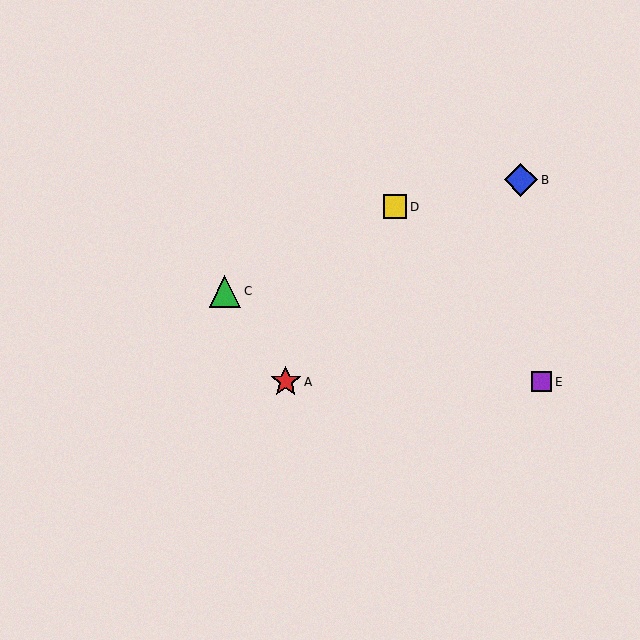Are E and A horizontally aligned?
Yes, both are at y≈382.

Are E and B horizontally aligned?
No, E is at y≈382 and B is at y≈180.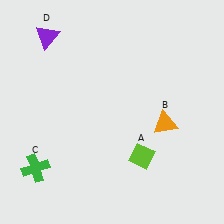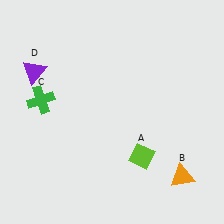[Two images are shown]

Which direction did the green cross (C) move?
The green cross (C) moved up.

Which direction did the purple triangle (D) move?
The purple triangle (D) moved down.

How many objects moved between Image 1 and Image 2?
3 objects moved between the two images.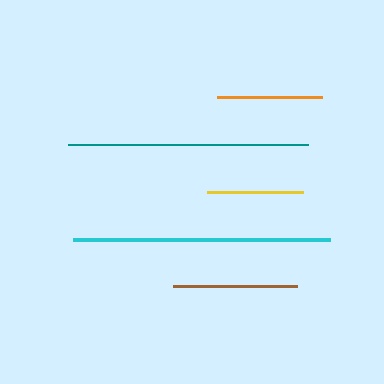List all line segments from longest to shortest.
From longest to shortest: cyan, teal, brown, orange, yellow.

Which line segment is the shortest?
The yellow line is the shortest at approximately 95 pixels.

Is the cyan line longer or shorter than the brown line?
The cyan line is longer than the brown line.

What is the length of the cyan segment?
The cyan segment is approximately 257 pixels long.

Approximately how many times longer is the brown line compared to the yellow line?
The brown line is approximately 1.3 times the length of the yellow line.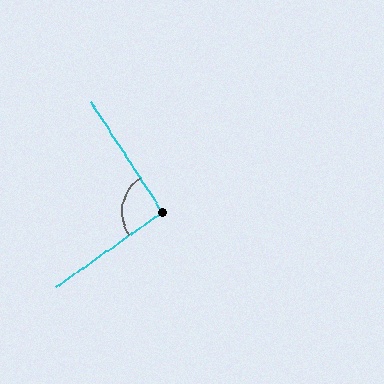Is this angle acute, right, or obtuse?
It is approximately a right angle.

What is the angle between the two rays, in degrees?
Approximately 92 degrees.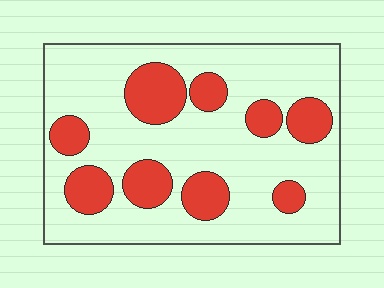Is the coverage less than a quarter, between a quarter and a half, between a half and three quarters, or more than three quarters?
Between a quarter and a half.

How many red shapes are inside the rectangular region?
9.